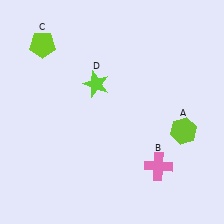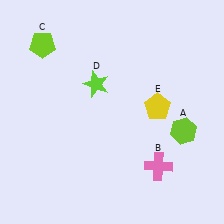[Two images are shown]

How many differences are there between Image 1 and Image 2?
There is 1 difference between the two images.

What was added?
A yellow pentagon (E) was added in Image 2.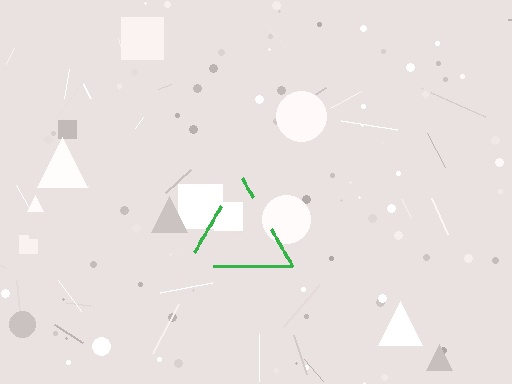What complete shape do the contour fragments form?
The contour fragments form a triangle.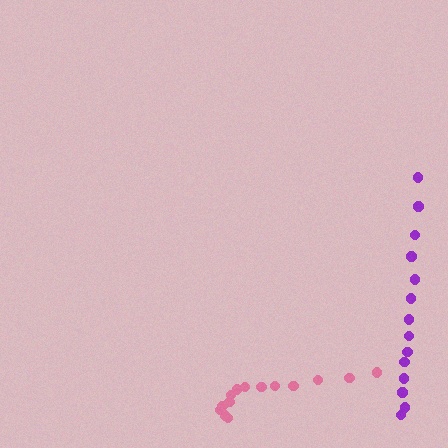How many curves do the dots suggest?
There are 2 distinct paths.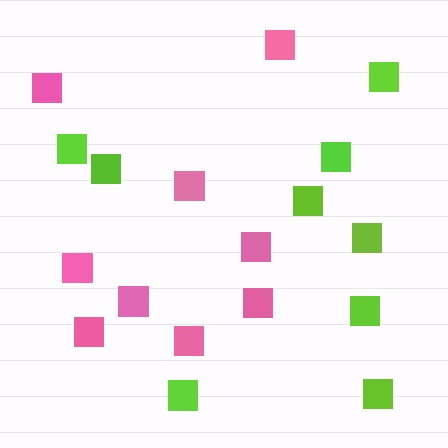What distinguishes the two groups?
There are 2 groups: one group of pink squares (9) and one group of lime squares (9).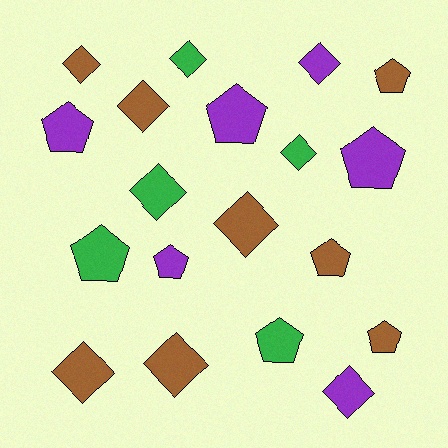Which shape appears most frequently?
Diamond, with 10 objects.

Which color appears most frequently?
Brown, with 8 objects.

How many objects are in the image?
There are 19 objects.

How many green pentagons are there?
There are 2 green pentagons.